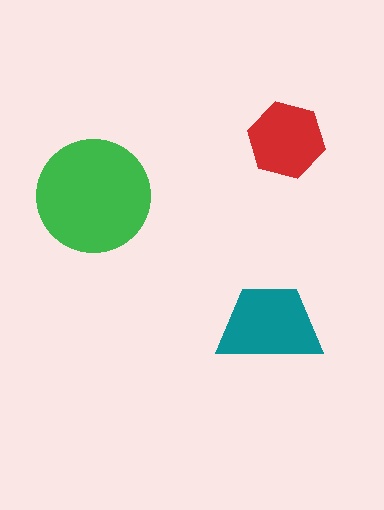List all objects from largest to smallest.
The green circle, the teal trapezoid, the red hexagon.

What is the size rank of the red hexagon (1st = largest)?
3rd.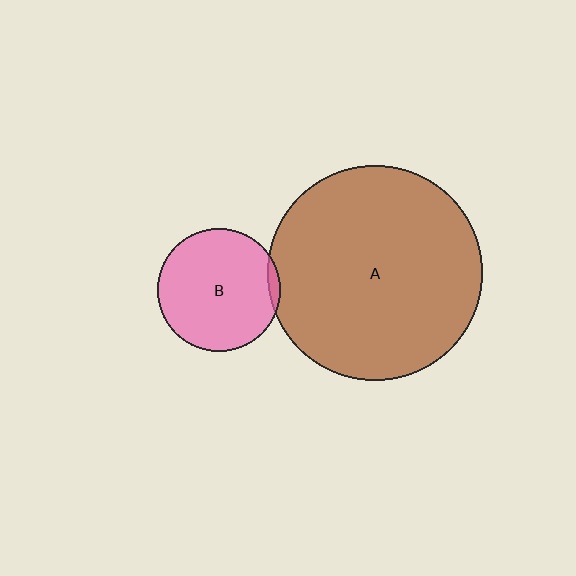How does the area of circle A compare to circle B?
Approximately 3.1 times.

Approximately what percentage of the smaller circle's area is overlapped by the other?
Approximately 5%.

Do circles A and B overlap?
Yes.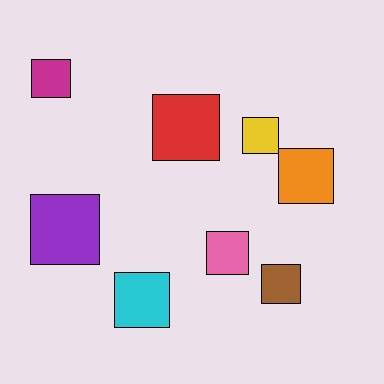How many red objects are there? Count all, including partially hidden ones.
There is 1 red object.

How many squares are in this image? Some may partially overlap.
There are 8 squares.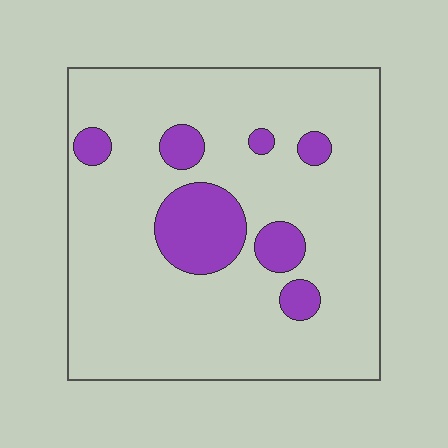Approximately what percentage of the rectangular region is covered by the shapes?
Approximately 15%.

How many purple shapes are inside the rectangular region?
7.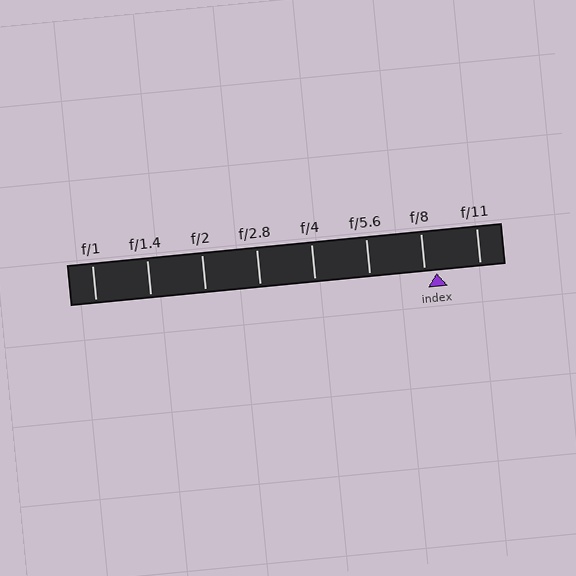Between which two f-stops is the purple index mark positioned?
The index mark is between f/8 and f/11.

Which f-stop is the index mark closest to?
The index mark is closest to f/8.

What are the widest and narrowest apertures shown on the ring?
The widest aperture shown is f/1 and the narrowest is f/11.